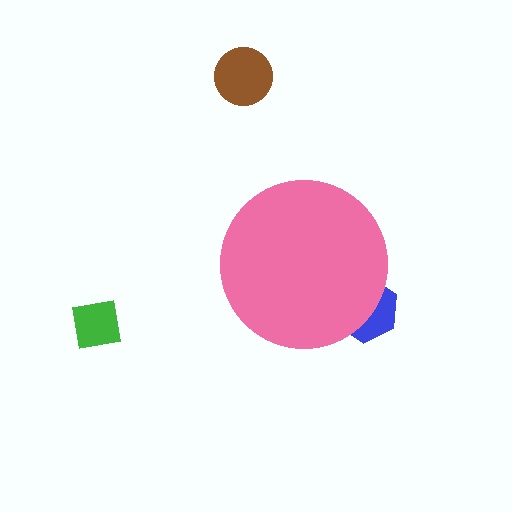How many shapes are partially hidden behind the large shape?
1 shape is partially hidden.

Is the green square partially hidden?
No, the green square is fully visible.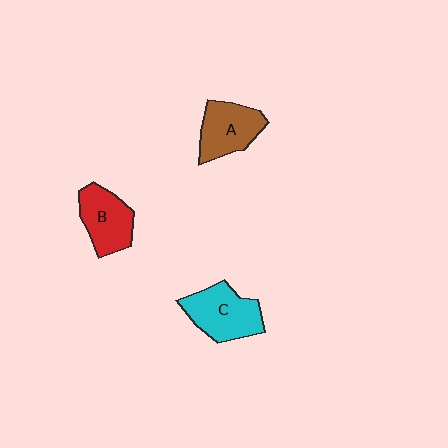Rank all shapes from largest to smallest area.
From largest to smallest: C (cyan), A (brown), B (red).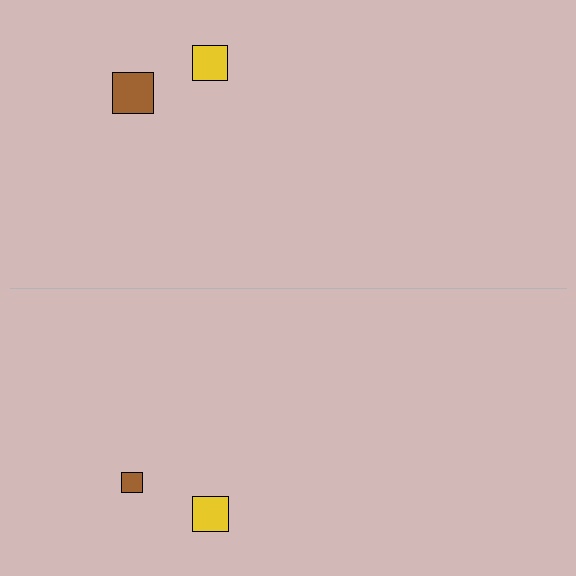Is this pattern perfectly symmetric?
No, the pattern is not perfectly symmetric. The brown square on the bottom side has a different size than its mirror counterpart.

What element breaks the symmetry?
The brown square on the bottom side has a different size than its mirror counterpart.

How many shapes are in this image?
There are 4 shapes in this image.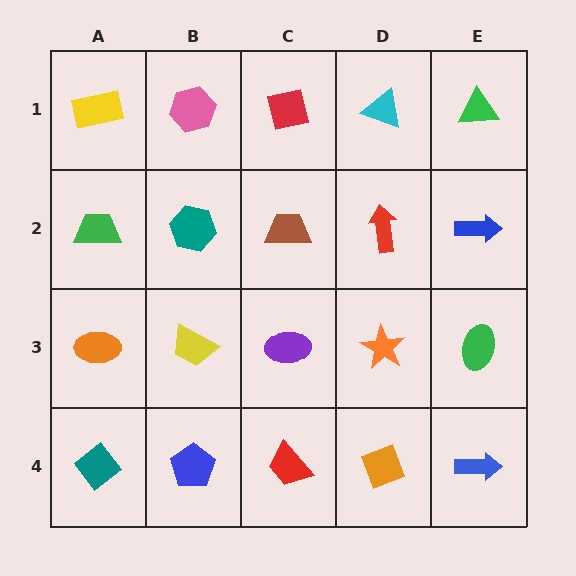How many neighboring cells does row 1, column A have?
2.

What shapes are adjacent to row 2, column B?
A pink hexagon (row 1, column B), a yellow trapezoid (row 3, column B), a green trapezoid (row 2, column A), a brown trapezoid (row 2, column C).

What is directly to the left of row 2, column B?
A green trapezoid.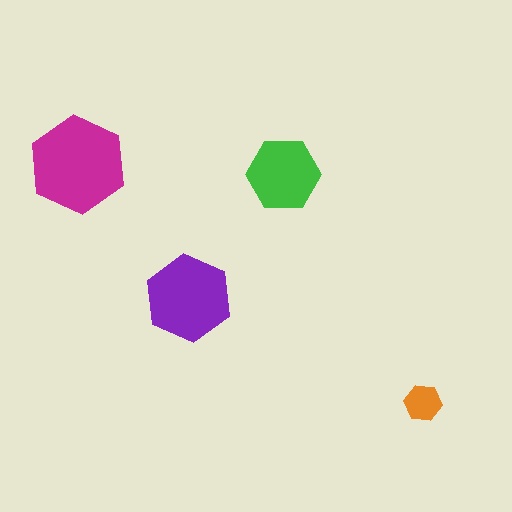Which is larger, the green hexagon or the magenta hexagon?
The magenta one.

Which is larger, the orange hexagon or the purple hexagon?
The purple one.